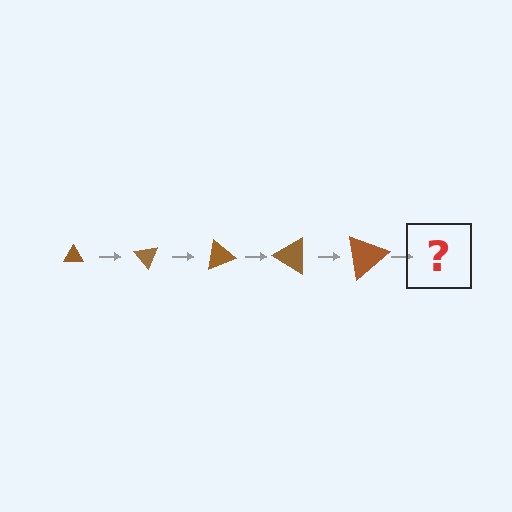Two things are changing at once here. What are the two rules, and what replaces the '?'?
The two rules are that the triangle grows larger each step and it rotates 50 degrees each step. The '?' should be a triangle, larger than the previous one and rotated 250 degrees from the start.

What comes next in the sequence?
The next element should be a triangle, larger than the previous one and rotated 250 degrees from the start.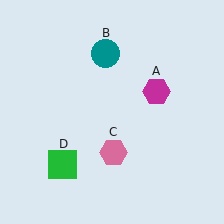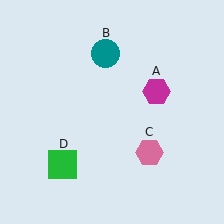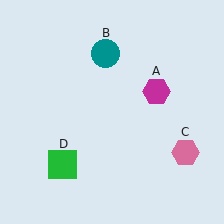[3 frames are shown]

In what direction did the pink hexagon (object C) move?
The pink hexagon (object C) moved right.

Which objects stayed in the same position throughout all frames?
Magenta hexagon (object A) and teal circle (object B) and green square (object D) remained stationary.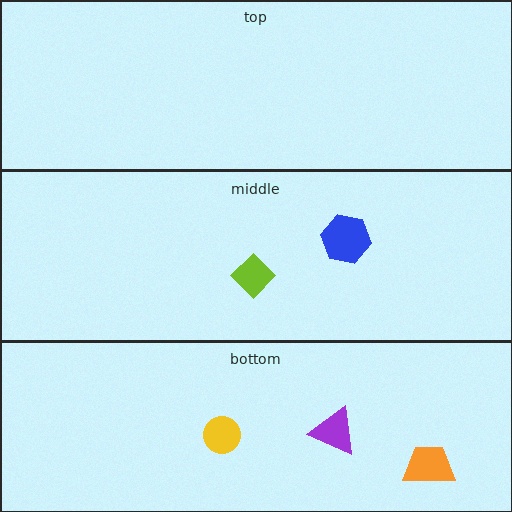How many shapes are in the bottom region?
3.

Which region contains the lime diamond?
The middle region.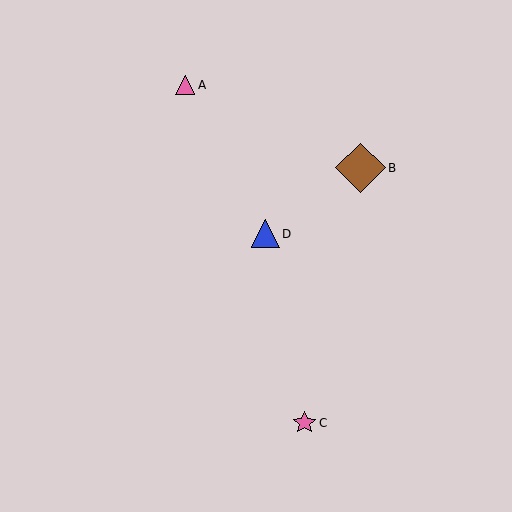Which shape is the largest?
The brown diamond (labeled B) is the largest.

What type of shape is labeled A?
Shape A is a pink triangle.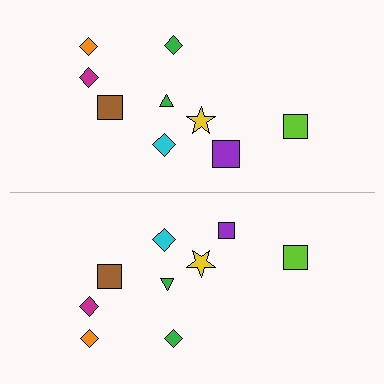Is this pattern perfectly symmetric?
No, the pattern is not perfectly symmetric. The purple square on the bottom side has a different size than its mirror counterpart.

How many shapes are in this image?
There are 18 shapes in this image.